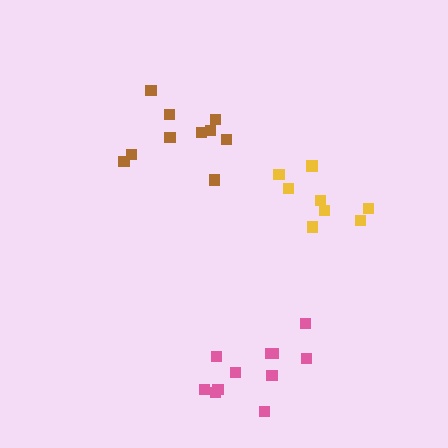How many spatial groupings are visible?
There are 3 spatial groupings.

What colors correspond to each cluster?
The clusters are colored: yellow, pink, brown.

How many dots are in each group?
Group 1: 8 dots, Group 2: 11 dots, Group 3: 10 dots (29 total).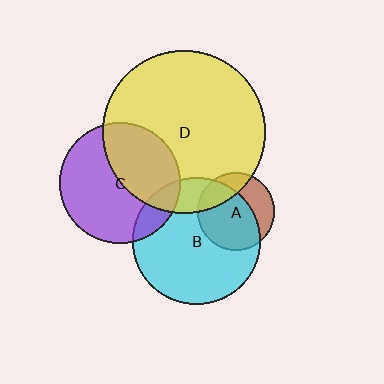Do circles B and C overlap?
Yes.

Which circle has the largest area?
Circle D (yellow).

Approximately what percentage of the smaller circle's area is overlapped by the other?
Approximately 15%.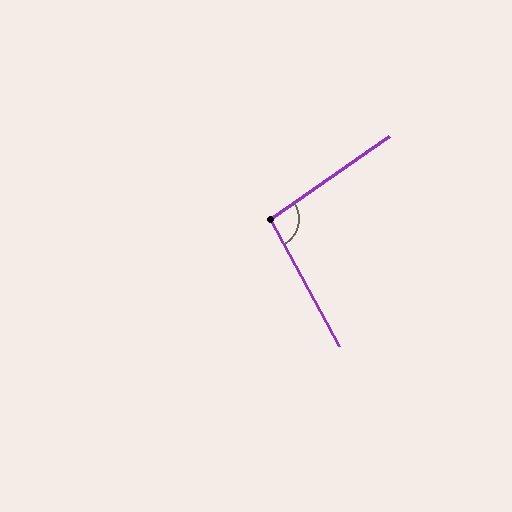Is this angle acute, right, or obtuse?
It is obtuse.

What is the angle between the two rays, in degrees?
Approximately 96 degrees.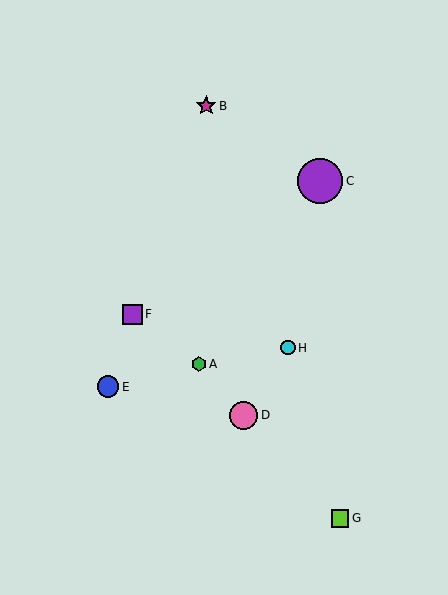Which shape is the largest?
The purple circle (labeled C) is the largest.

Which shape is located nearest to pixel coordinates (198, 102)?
The magenta star (labeled B) at (206, 106) is nearest to that location.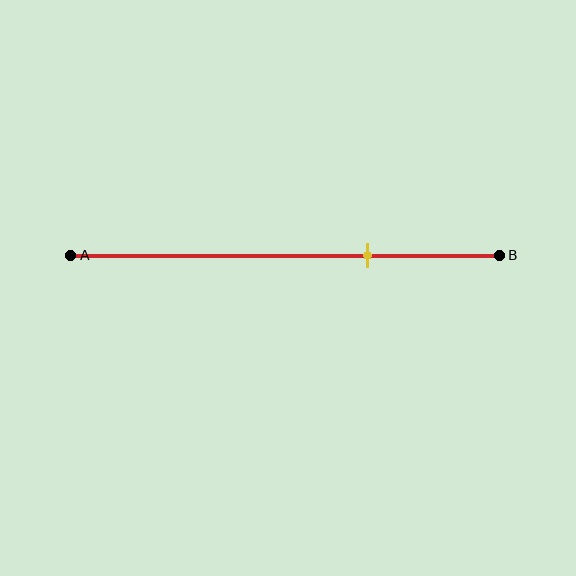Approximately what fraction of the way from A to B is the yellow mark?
The yellow mark is approximately 70% of the way from A to B.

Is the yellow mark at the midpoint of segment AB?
No, the mark is at about 70% from A, not at the 50% midpoint.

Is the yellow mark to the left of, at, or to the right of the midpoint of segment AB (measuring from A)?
The yellow mark is to the right of the midpoint of segment AB.